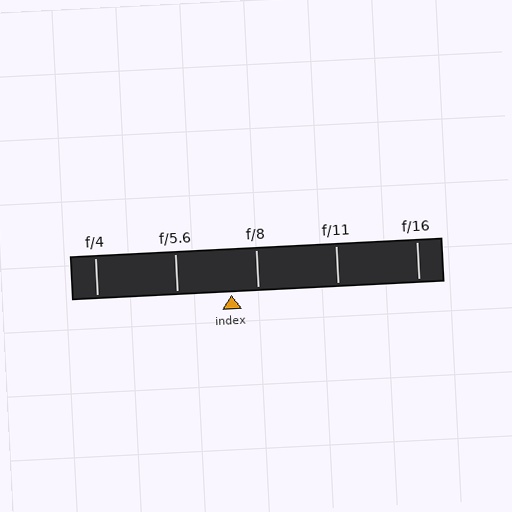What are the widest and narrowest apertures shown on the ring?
The widest aperture shown is f/4 and the narrowest is f/16.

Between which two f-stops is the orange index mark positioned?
The index mark is between f/5.6 and f/8.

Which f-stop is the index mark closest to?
The index mark is closest to f/8.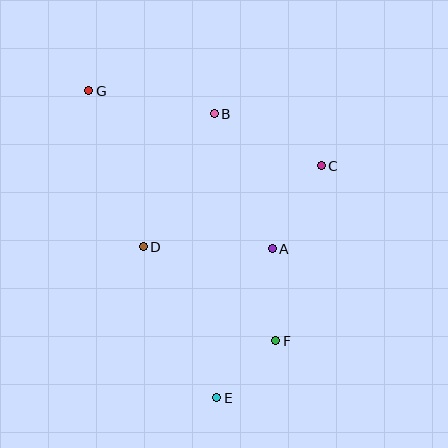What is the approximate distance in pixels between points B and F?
The distance between B and F is approximately 235 pixels.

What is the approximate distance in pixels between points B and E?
The distance between B and E is approximately 284 pixels.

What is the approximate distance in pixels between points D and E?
The distance between D and E is approximately 168 pixels.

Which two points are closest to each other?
Points E and F are closest to each other.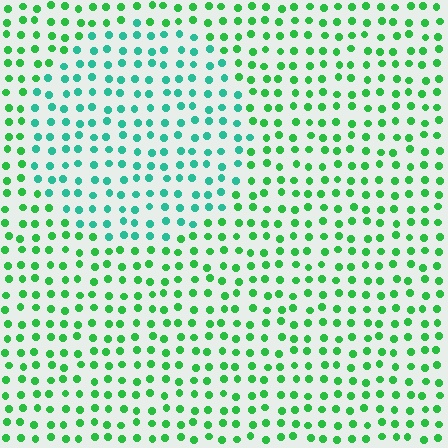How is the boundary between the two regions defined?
The boundary is defined purely by a slight shift in hue (about 35 degrees). Spacing, size, and orientation are identical on both sides.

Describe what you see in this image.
The image is filled with small green elements in a uniform arrangement. A circle-shaped region is visible where the elements are tinted to a slightly different hue, forming a subtle color boundary.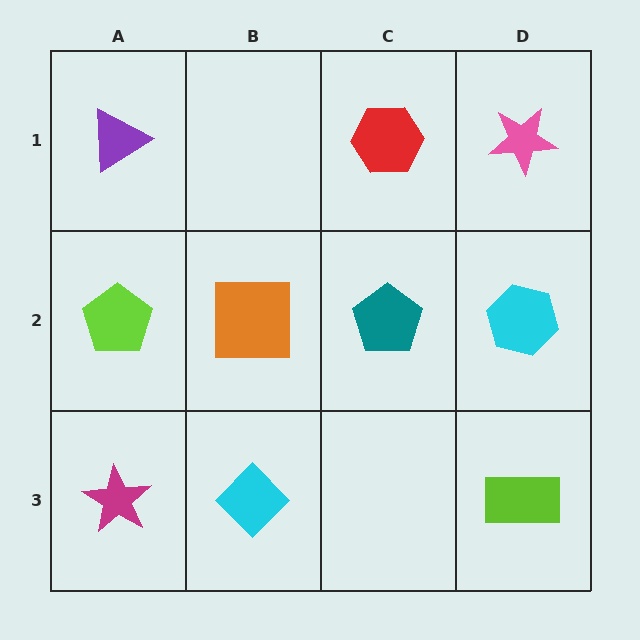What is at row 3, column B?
A cyan diamond.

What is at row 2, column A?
A lime pentagon.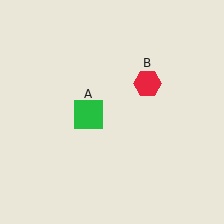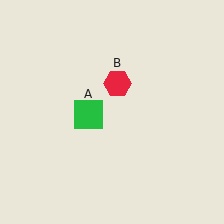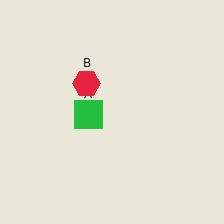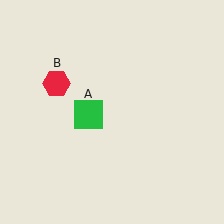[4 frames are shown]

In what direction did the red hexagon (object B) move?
The red hexagon (object B) moved left.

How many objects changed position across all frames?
1 object changed position: red hexagon (object B).